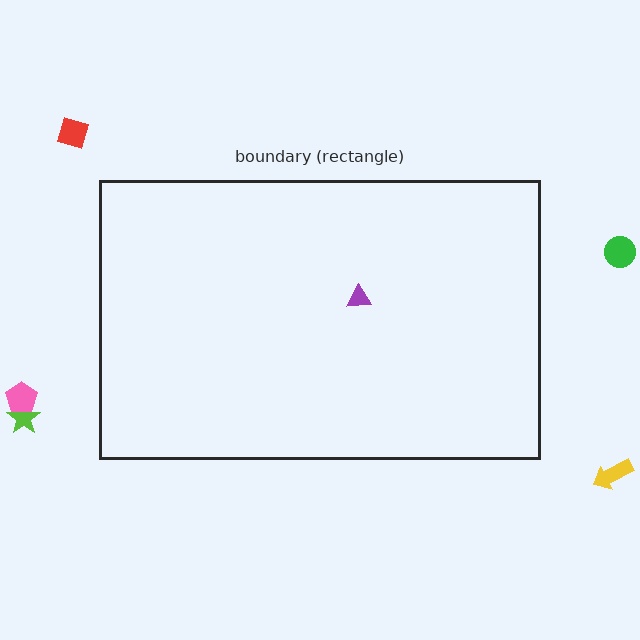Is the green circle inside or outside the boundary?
Outside.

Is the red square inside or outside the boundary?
Outside.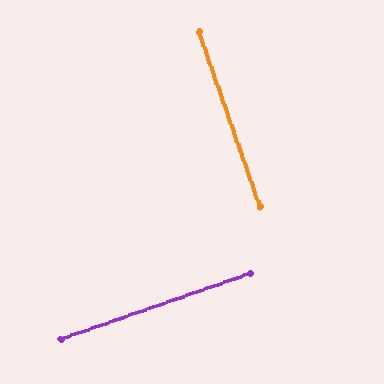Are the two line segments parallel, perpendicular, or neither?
Perpendicular — they meet at approximately 90°.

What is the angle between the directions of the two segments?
Approximately 90 degrees.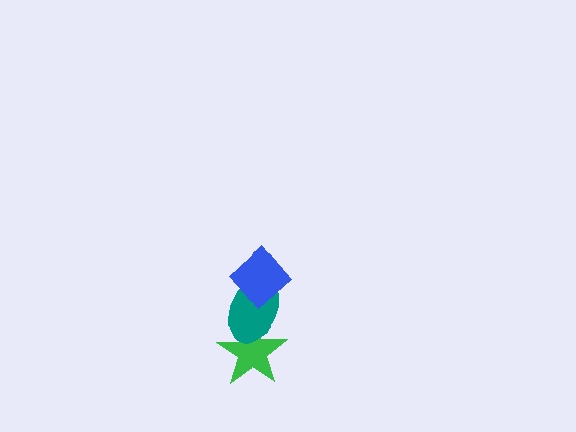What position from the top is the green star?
The green star is 3rd from the top.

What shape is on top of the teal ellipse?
The blue diamond is on top of the teal ellipse.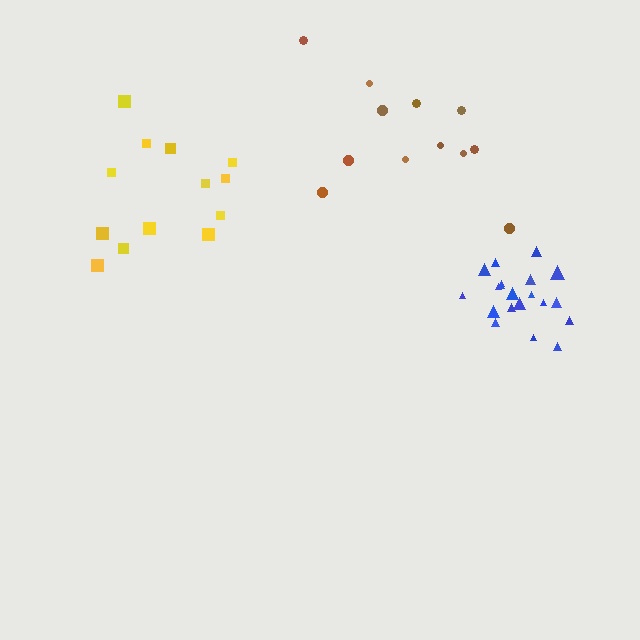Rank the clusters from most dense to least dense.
blue, yellow, brown.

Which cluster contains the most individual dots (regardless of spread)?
Blue (20).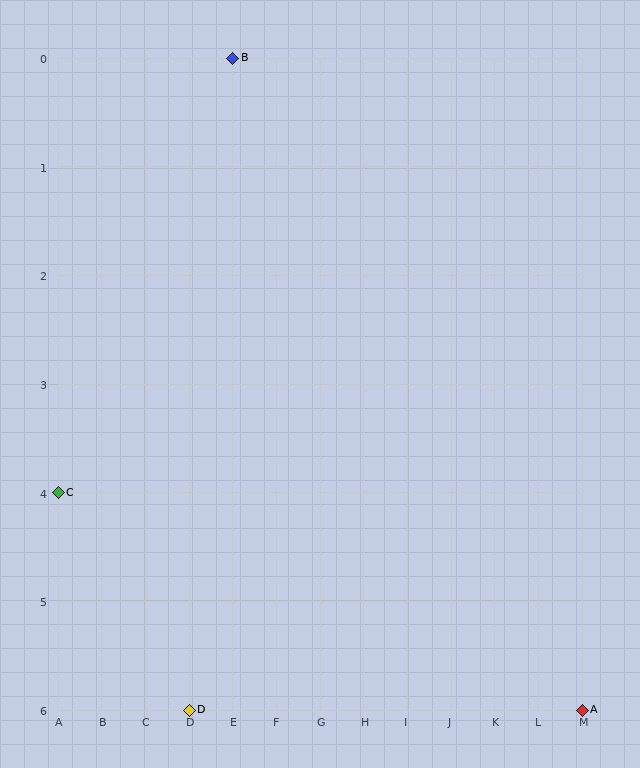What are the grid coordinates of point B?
Point B is at grid coordinates (E, 0).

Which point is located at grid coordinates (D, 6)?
Point D is at (D, 6).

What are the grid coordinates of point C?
Point C is at grid coordinates (A, 4).